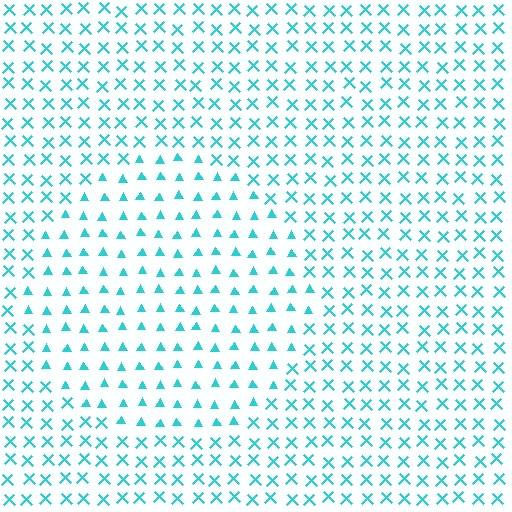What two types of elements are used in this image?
The image uses triangles inside the circle region and X marks outside it.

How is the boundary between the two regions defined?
The boundary is defined by a change in element shape: triangles inside vs. X marks outside. All elements share the same color and spacing.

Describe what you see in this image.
The image is filled with small cyan elements arranged in a uniform grid. A circle-shaped region contains triangles, while the surrounding area contains X marks. The boundary is defined purely by the change in element shape.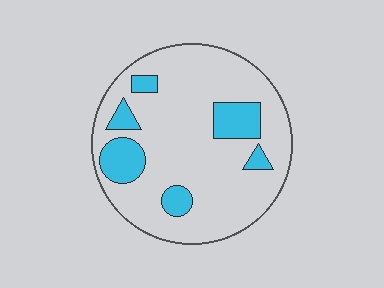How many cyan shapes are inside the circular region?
6.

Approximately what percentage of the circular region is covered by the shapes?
Approximately 20%.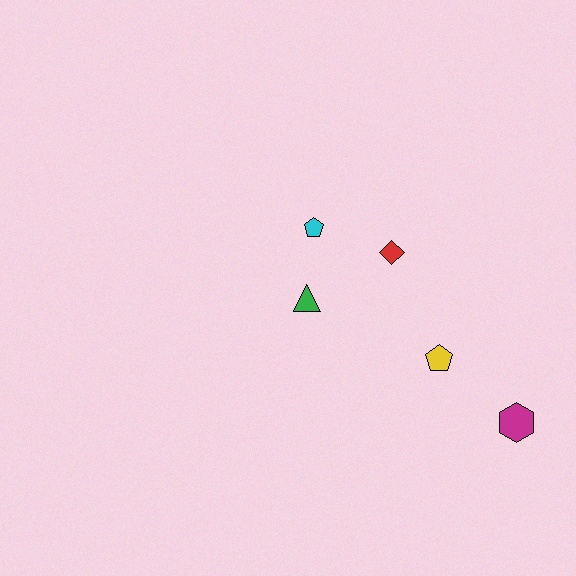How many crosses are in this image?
There are no crosses.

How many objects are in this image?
There are 5 objects.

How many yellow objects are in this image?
There is 1 yellow object.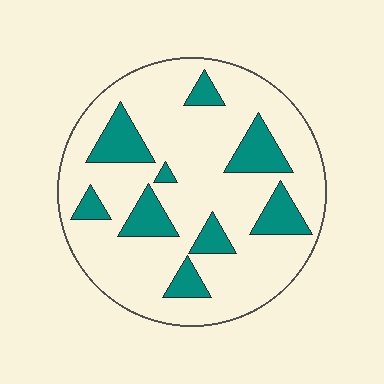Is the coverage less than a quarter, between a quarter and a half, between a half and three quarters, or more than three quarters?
Less than a quarter.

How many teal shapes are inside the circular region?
9.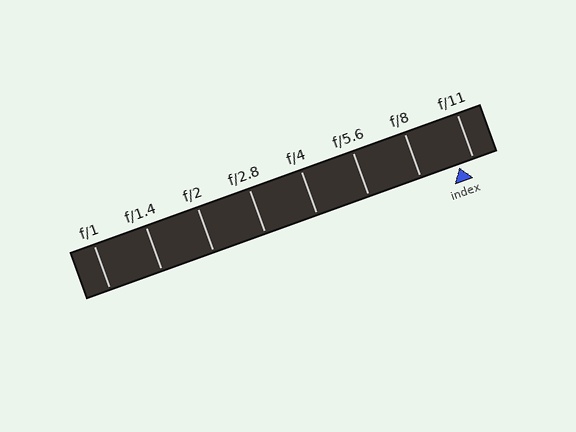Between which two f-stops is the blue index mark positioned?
The index mark is between f/8 and f/11.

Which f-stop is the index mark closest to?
The index mark is closest to f/11.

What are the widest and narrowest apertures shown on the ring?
The widest aperture shown is f/1 and the narrowest is f/11.